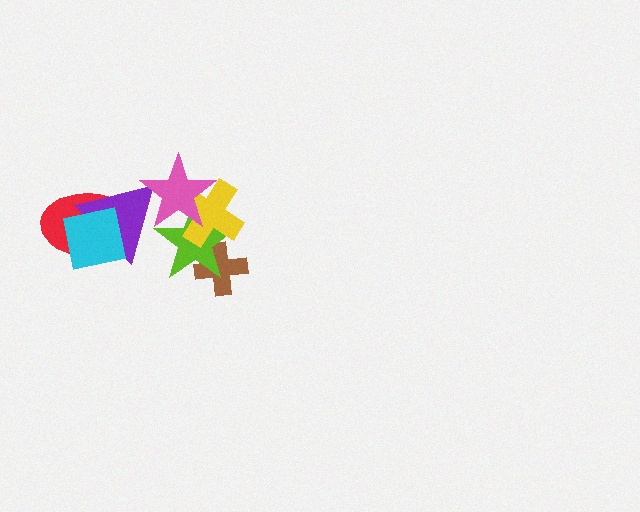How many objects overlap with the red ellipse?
2 objects overlap with the red ellipse.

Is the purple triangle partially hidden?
Yes, it is partially covered by another shape.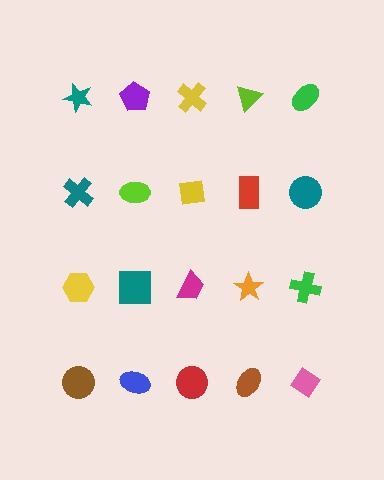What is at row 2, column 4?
A red rectangle.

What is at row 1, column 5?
A green ellipse.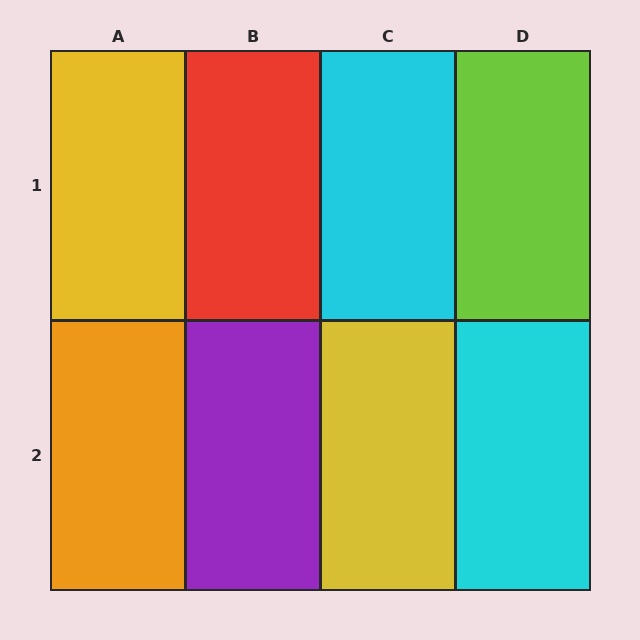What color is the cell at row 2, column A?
Orange.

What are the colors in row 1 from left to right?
Yellow, red, cyan, lime.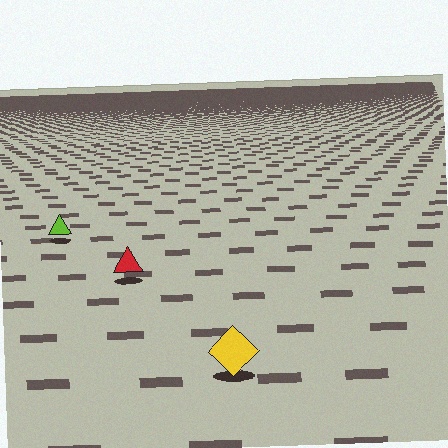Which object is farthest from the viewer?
The lime triangle is farthest from the viewer. It appears smaller and the ground texture around it is denser.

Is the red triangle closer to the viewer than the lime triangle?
Yes. The red triangle is closer — you can tell from the texture gradient: the ground texture is coarser near it.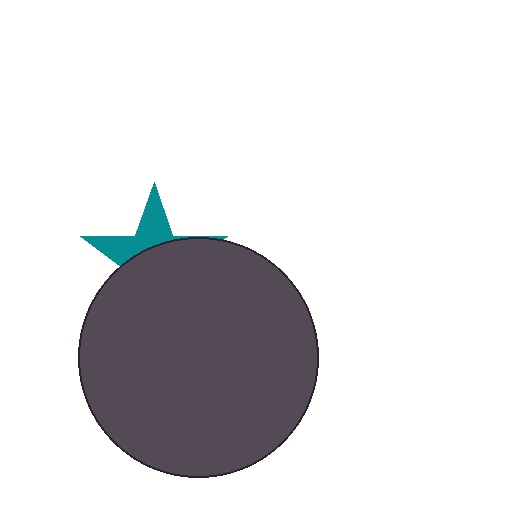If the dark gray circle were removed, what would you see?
You would see the complete teal star.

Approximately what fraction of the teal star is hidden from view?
Roughly 64% of the teal star is hidden behind the dark gray circle.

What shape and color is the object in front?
The object in front is a dark gray circle.